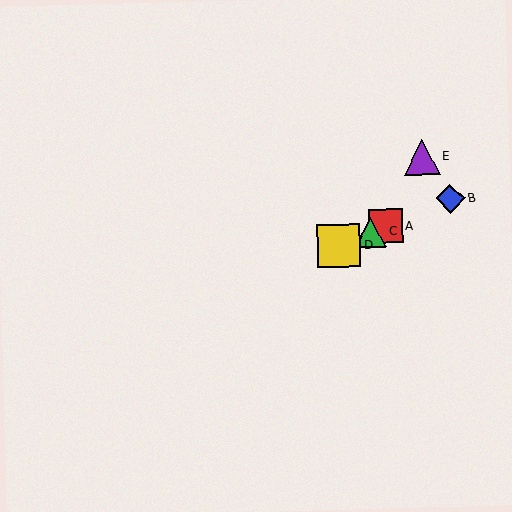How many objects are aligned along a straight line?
4 objects (A, B, C, D) are aligned along a straight line.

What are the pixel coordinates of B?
Object B is at (450, 199).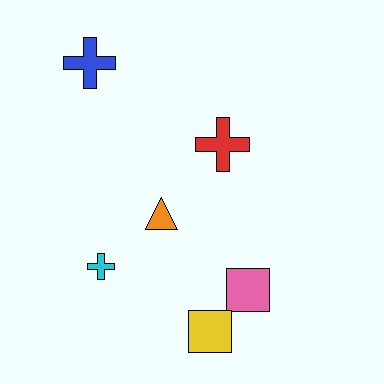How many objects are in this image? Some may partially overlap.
There are 6 objects.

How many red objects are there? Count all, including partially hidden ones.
There is 1 red object.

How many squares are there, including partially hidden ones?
There are 2 squares.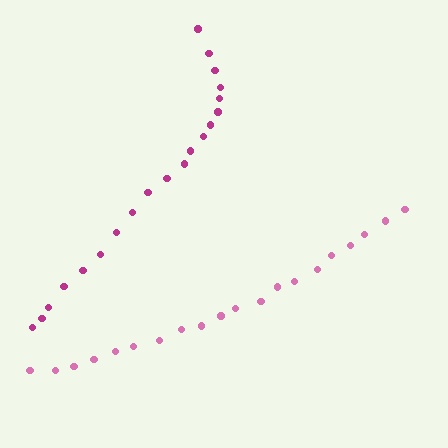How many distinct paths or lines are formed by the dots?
There are 2 distinct paths.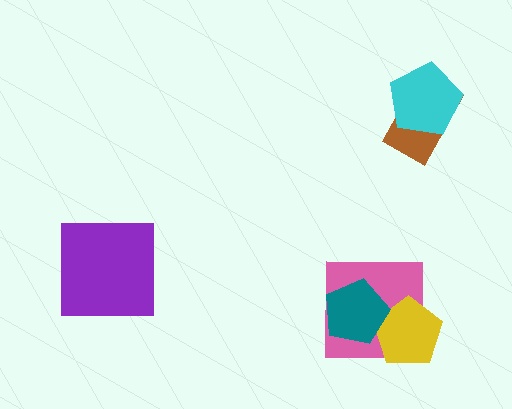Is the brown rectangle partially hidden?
Yes, it is partially covered by another shape.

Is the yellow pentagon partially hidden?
Yes, it is partially covered by another shape.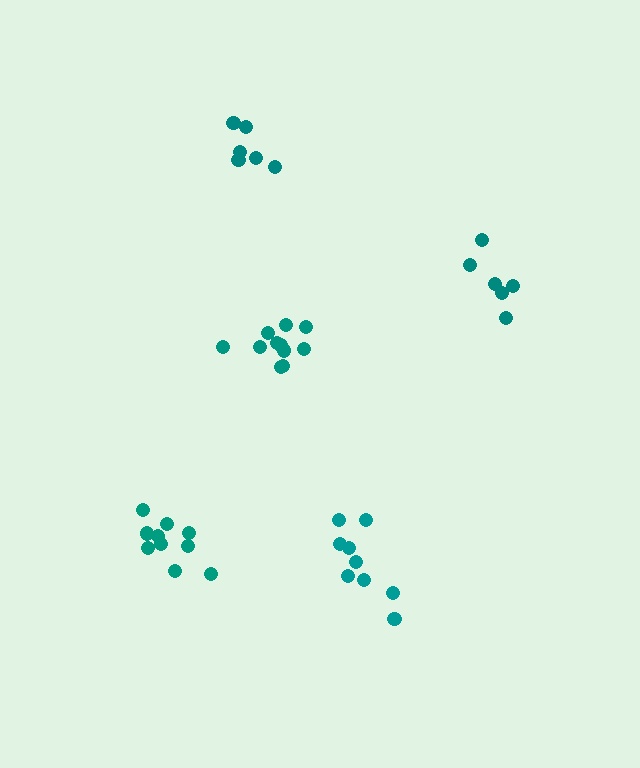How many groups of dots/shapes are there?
There are 5 groups.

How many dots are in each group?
Group 1: 9 dots, Group 2: 6 dots, Group 3: 6 dots, Group 4: 10 dots, Group 5: 11 dots (42 total).